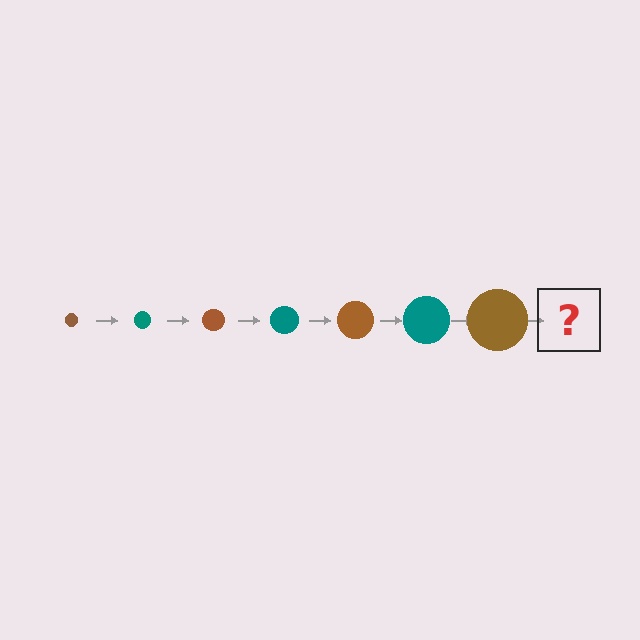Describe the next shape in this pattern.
It should be a teal circle, larger than the previous one.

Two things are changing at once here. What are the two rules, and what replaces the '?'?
The two rules are that the circle grows larger each step and the color cycles through brown and teal. The '?' should be a teal circle, larger than the previous one.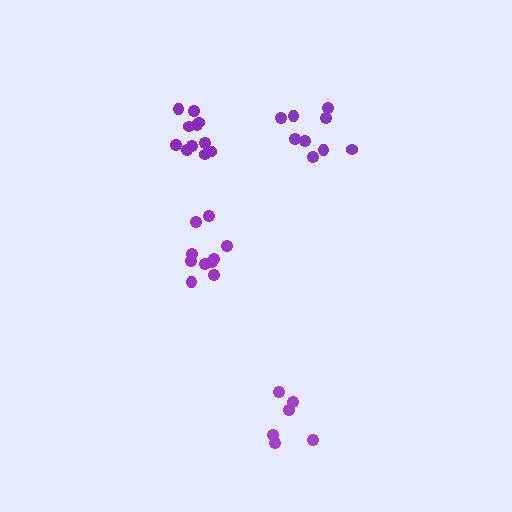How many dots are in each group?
Group 1: 10 dots, Group 2: 9 dots, Group 3: 6 dots, Group 4: 11 dots (36 total).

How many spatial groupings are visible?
There are 4 spatial groupings.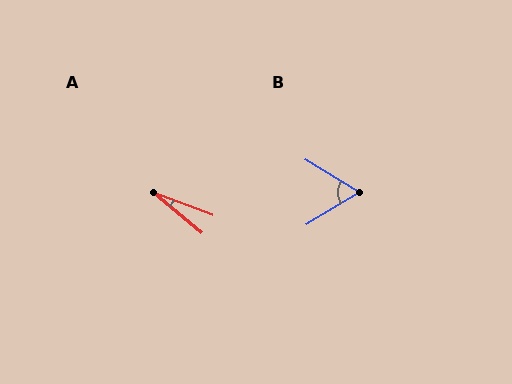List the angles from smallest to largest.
A (19°), B (62°).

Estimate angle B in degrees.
Approximately 62 degrees.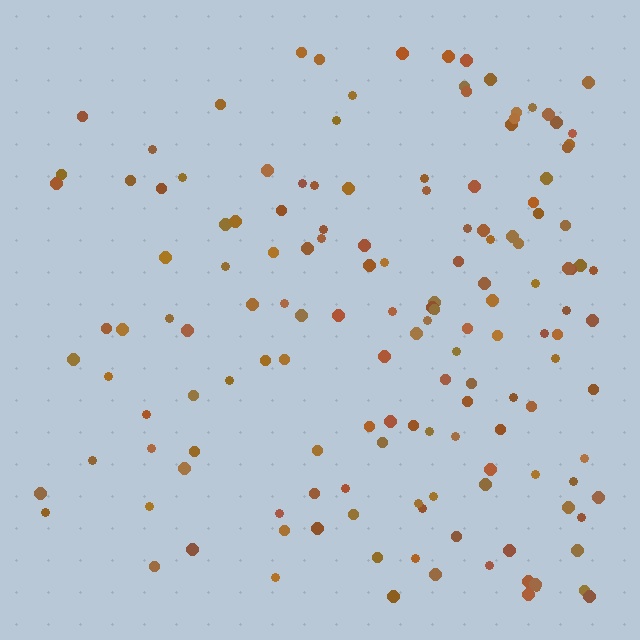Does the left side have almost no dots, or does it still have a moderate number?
Still a moderate number, just noticeably fewer than the right.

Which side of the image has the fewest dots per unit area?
The left.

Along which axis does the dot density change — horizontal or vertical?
Horizontal.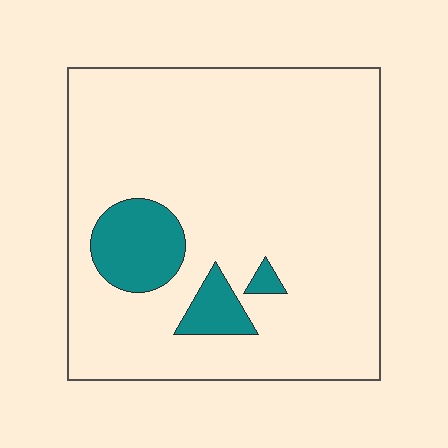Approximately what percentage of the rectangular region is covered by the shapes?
Approximately 10%.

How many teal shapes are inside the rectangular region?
3.